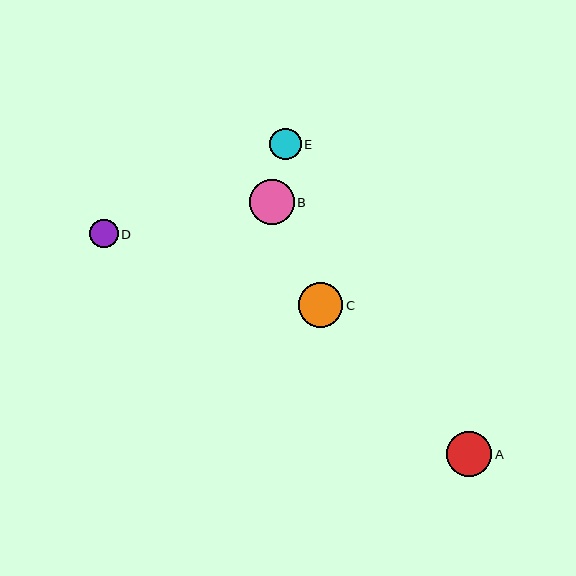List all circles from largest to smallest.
From largest to smallest: A, B, C, E, D.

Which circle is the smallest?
Circle D is the smallest with a size of approximately 29 pixels.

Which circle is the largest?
Circle A is the largest with a size of approximately 45 pixels.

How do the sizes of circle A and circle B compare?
Circle A and circle B are approximately the same size.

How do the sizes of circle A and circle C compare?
Circle A and circle C are approximately the same size.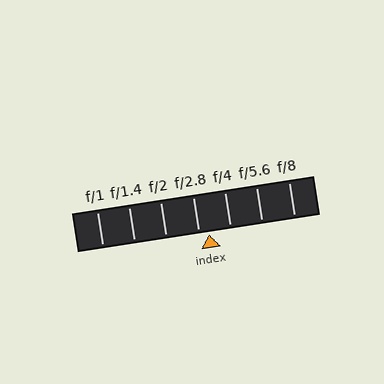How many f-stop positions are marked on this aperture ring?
There are 7 f-stop positions marked.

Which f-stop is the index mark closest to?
The index mark is closest to f/2.8.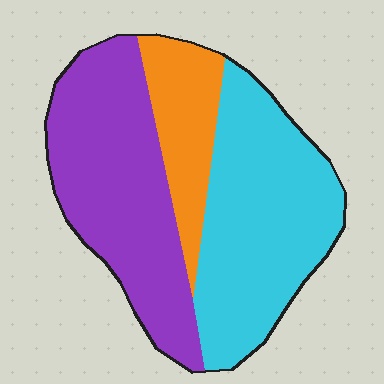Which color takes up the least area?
Orange, at roughly 15%.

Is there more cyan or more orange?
Cyan.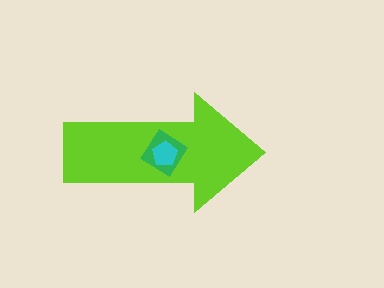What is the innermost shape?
The cyan pentagon.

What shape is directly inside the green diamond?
The cyan pentagon.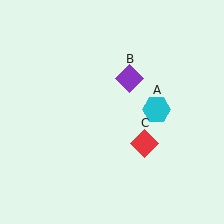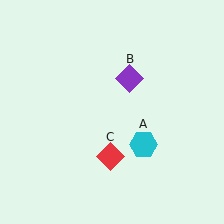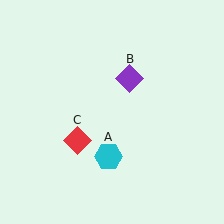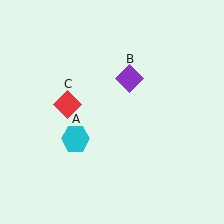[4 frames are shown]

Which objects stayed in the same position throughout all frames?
Purple diamond (object B) remained stationary.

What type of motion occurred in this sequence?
The cyan hexagon (object A), red diamond (object C) rotated clockwise around the center of the scene.